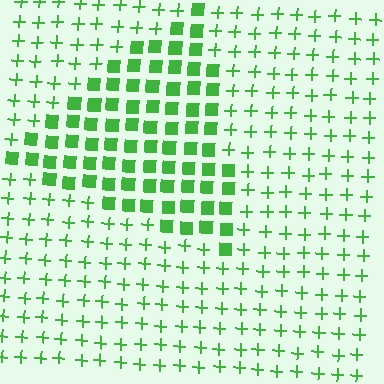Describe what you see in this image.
The image is filled with small green elements arranged in a uniform grid. A triangle-shaped region contains squares, while the surrounding area contains plus signs. The boundary is defined purely by the change in element shape.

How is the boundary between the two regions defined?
The boundary is defined by a change in element shape: squares inside vs. plus signs outside. All elements share the same color and spacing.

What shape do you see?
I see a triangle.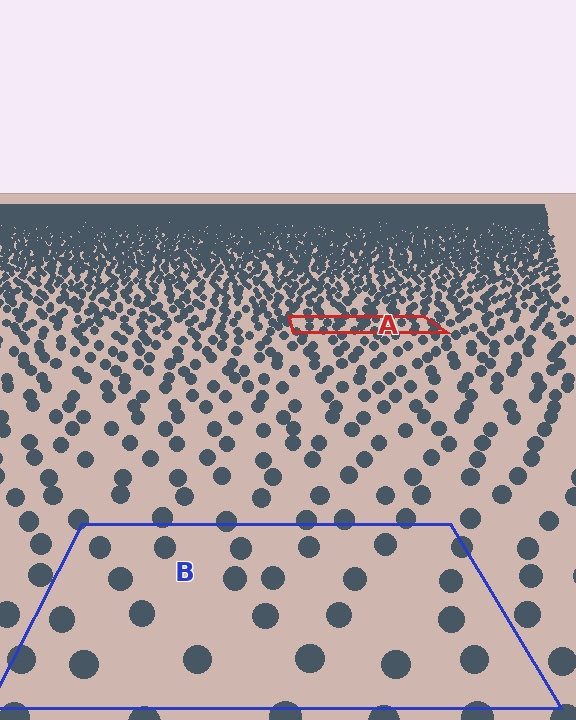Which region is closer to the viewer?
Region B is closer. The texture elements there are larger and more spread out.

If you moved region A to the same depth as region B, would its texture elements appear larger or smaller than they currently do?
They would appear larger. At a closer depth, the same texture elements are projected at a bigger on-screen size.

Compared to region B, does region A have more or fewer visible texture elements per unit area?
Region A has more texture elements per unit area — they are packed more densely because it is farther away.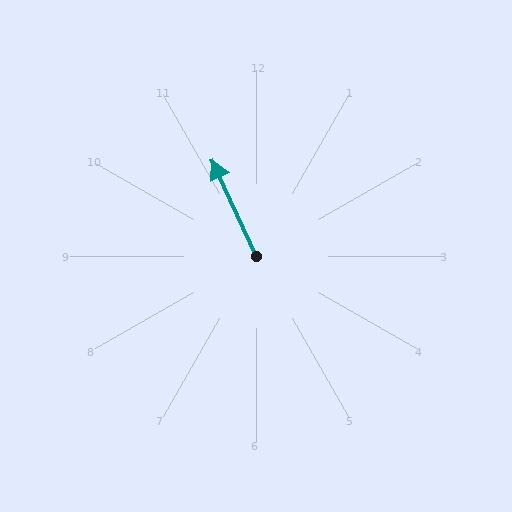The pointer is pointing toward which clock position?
Roughly 11 o'clock.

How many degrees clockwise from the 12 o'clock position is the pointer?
Approximately 335 degrees.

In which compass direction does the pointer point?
Northwest.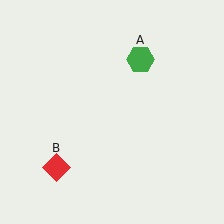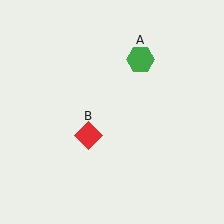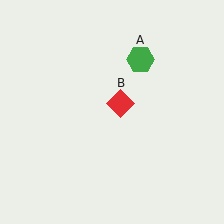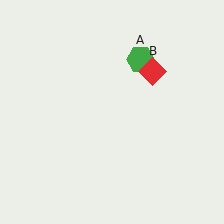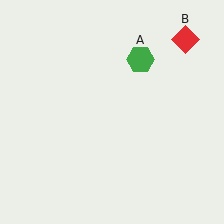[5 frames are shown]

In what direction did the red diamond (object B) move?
The red diamond (object B) moved up and to the right.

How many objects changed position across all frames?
1 object changed position: red diamond (object B).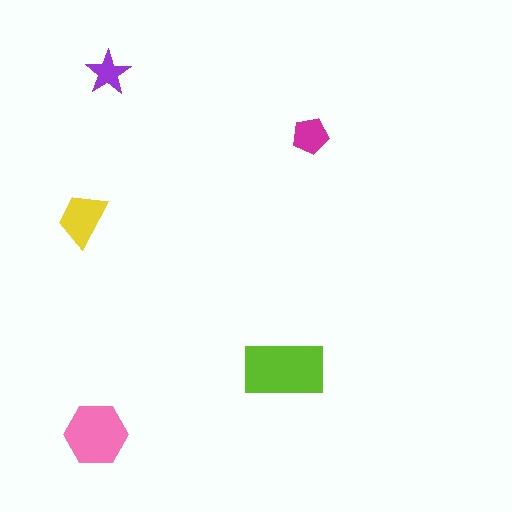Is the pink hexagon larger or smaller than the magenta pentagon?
Larger.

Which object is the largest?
The lime rectangle.